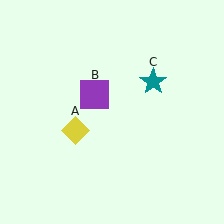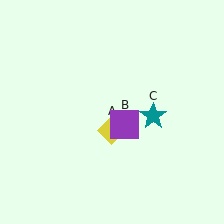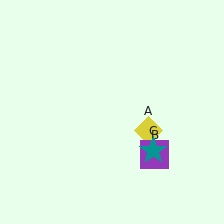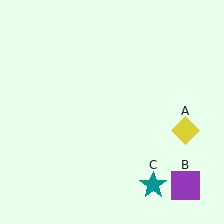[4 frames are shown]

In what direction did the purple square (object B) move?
The purple square (object B) moved down and to the right.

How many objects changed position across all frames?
3 objects changed position: yellow diamond (object A), purple square (object B), teal star (object C).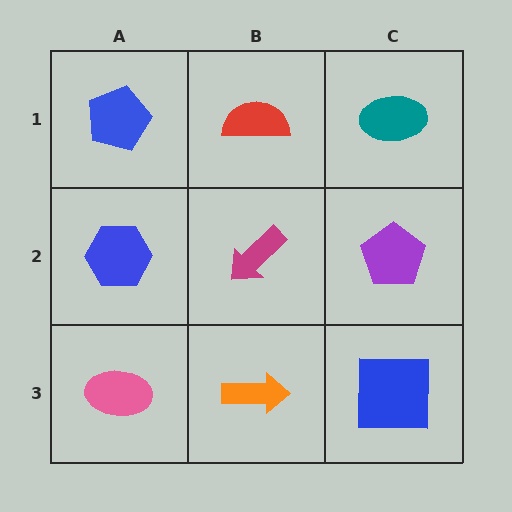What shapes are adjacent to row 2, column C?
A teal ellipse (row 1, column C), a blue square (row 3, column C), a magenta arrow (row 2, column B).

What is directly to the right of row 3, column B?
A blue square.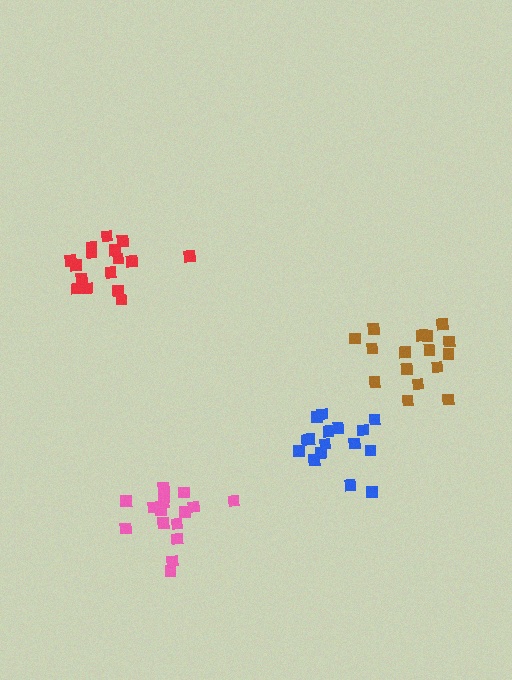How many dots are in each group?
Group 1: 16 dots, Group 2: 16 dots, Group 3: 16 dots, Group 4: 16 dots (64 total).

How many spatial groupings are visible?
There are 4 spatial groupings.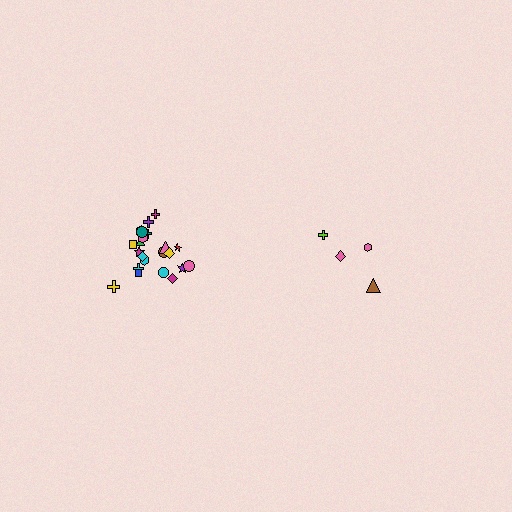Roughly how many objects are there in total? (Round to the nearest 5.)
Roughly 25 objects in total.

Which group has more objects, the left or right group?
The left group.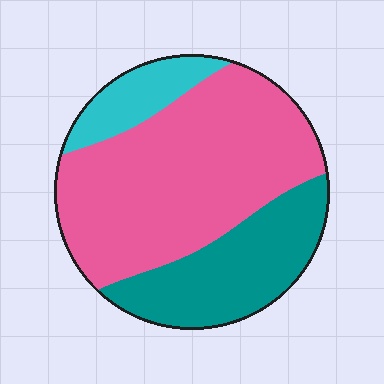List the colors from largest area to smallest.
From largest to smallest: pink, teal, cyan.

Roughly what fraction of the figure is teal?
Teal takes up about one quarter (1/4) of the figure.